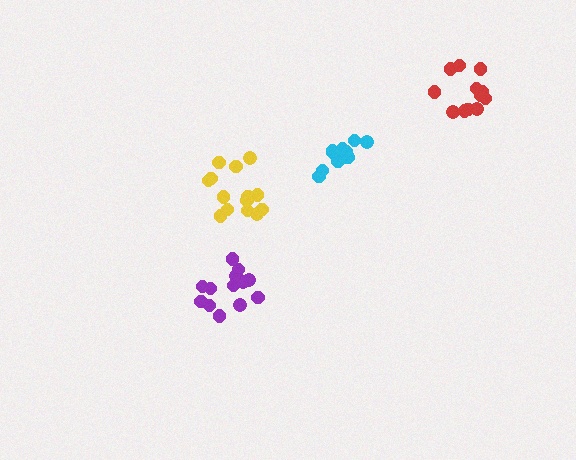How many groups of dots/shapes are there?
There are 4 groups.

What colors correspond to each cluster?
The clusters are colored: purple, cyan, red, yellow.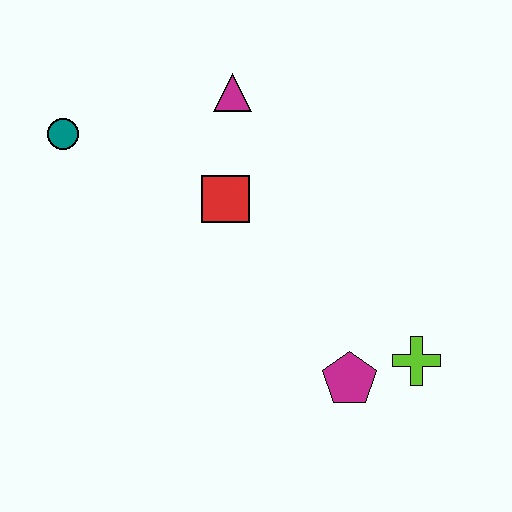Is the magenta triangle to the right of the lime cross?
No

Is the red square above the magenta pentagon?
Yes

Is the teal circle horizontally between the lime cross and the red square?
No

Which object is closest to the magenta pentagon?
The lime cross is closest to the magenta pentagon.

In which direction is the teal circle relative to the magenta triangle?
The teal circle is to the left of the magenta triangle.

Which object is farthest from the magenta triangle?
The lime cross is farthest from the magenta triangle.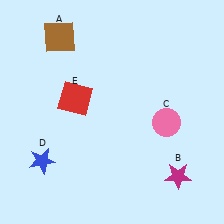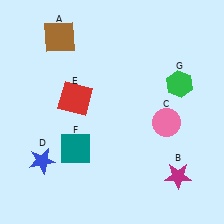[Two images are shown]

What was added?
A teal square (F), a green hexagon (G) were added in Image 2.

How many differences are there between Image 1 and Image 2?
There are 2 differences between the two images.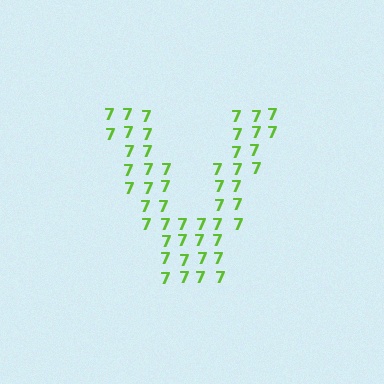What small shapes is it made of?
It is made of small digit 7's.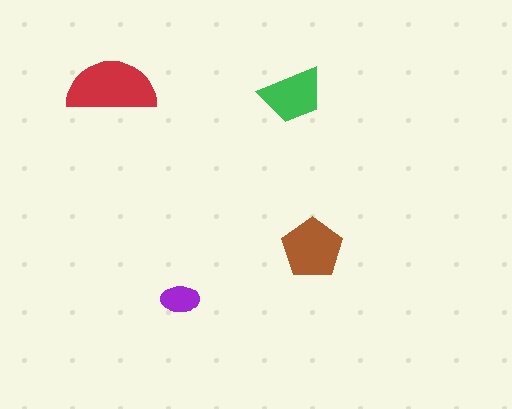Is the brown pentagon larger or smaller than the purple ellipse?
Larger.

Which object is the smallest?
The purple ellipse.